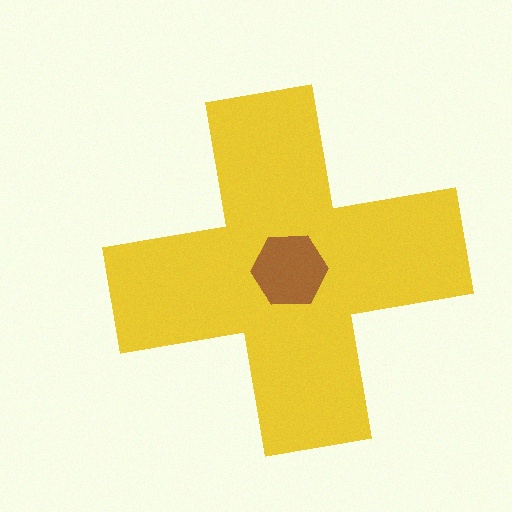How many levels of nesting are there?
2.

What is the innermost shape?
The brown hexagon.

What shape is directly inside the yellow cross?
The brown hexagon.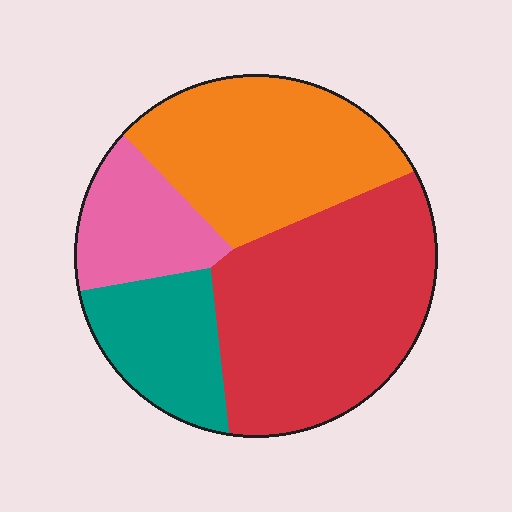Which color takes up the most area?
Red, at roughly 40%.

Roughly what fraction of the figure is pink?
Pink covers 14% of the figure.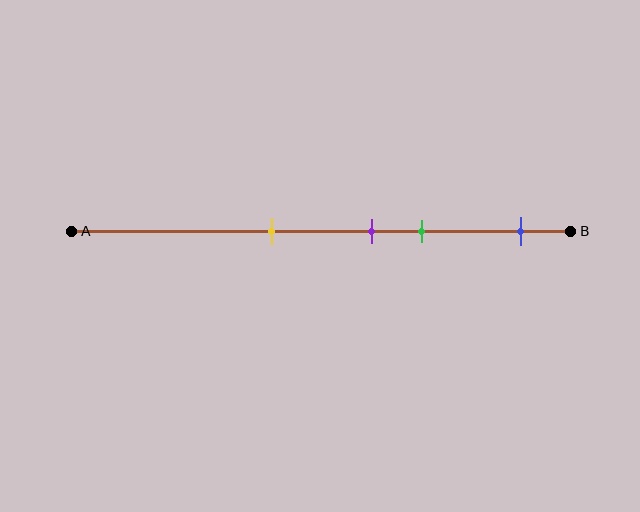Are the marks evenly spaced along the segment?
No, the marks are not evenly spaced.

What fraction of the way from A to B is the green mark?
The green mark is approximately 70% (0.7) of the way from A to B.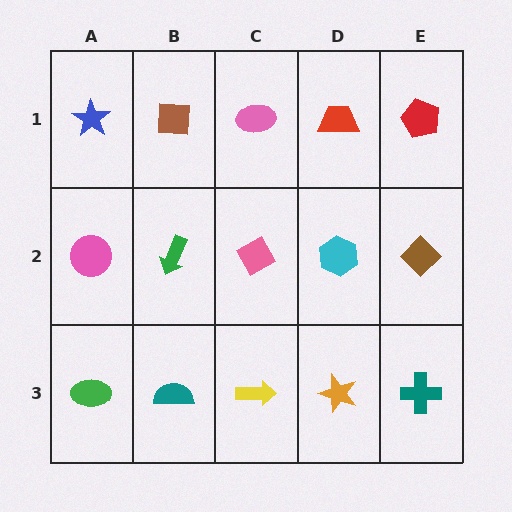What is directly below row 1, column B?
A green arrow.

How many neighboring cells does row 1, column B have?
3.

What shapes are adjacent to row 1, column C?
A pink diamond (row 2, column C), a brown square (row 1, column B), a red trapezoid (row 1, column D).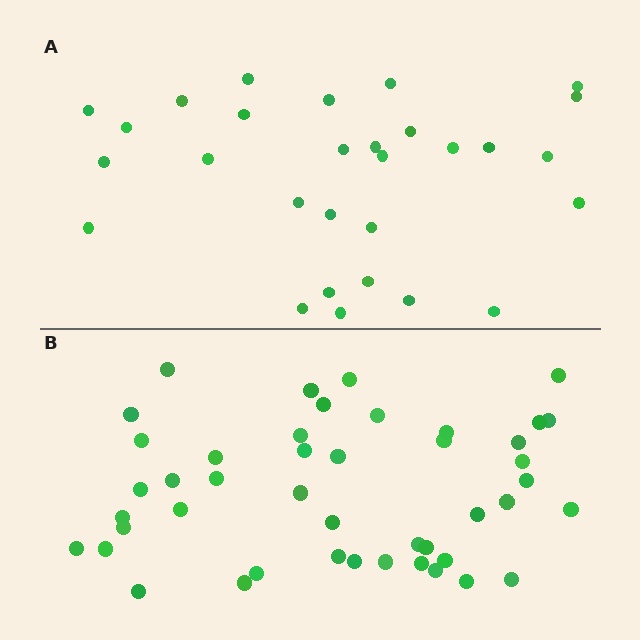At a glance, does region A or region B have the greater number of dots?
Region B (the bottom region) has more dots.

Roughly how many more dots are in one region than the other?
Region B has approximately 15 more dots than region A.